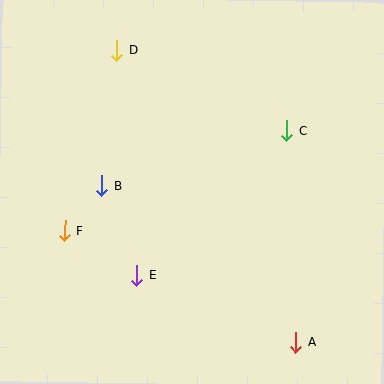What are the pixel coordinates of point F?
Point F is at (65, 231).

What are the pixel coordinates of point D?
Point D is at (117, 50).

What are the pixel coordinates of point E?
Point E is at (136, 276).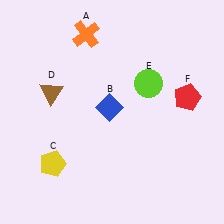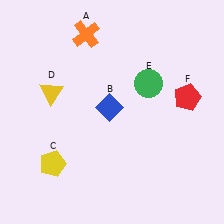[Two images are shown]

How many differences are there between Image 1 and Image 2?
There are 2 differences between the two images.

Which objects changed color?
D changed from brown to yellow. E changed from lime to green.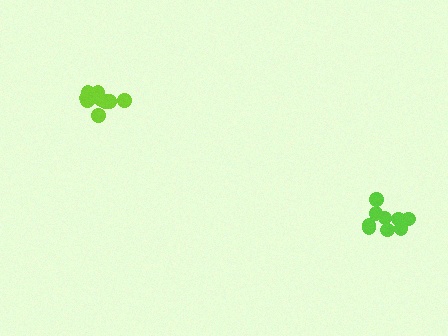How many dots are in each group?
Group 1: 10 dots, Group 2: 9 dots (19 total).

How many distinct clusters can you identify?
There are 2 distinct clusters.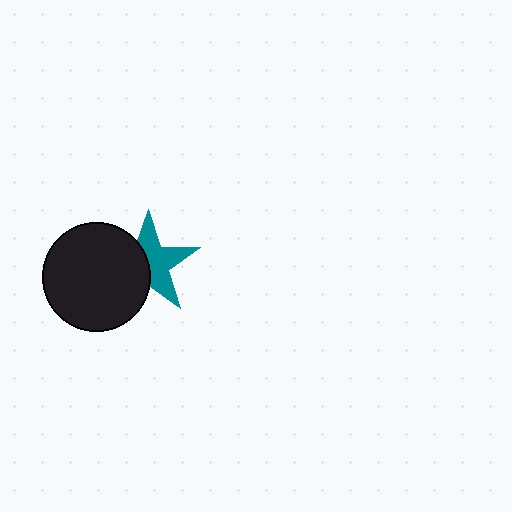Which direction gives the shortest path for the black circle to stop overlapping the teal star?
Moving left gives the shortest separation.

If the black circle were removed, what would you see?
You would see the complete teal star.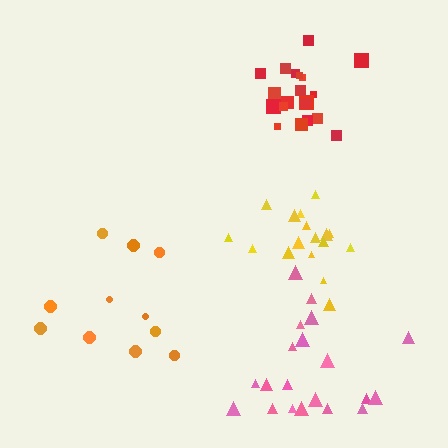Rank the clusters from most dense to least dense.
red, yellow, pink, orange.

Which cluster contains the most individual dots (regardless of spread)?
Pink (20).